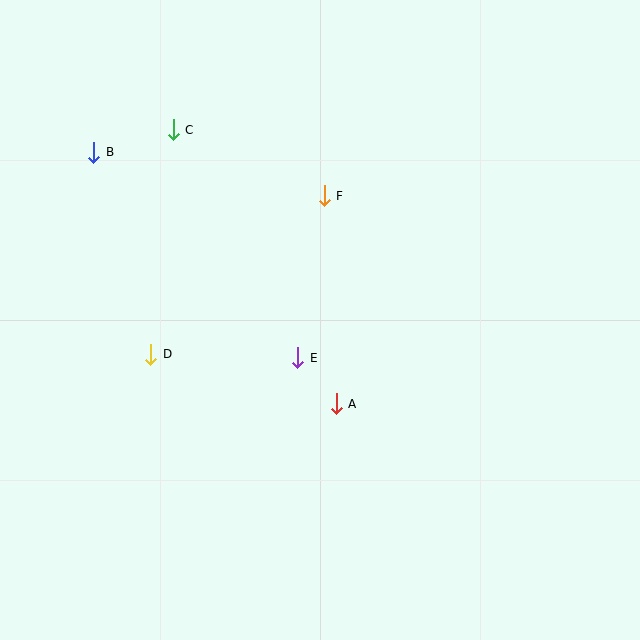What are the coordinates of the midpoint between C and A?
The midpoint between C and A is at (255, 267).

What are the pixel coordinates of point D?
Point D is at (151, 354).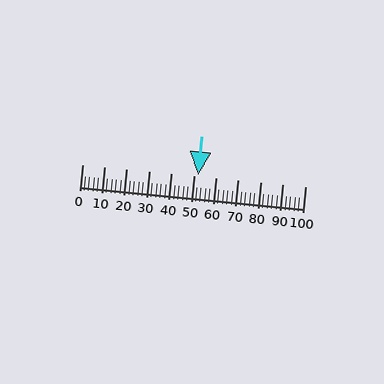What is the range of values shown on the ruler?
The ruler shows values from 0 to 100.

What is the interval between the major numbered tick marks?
The major tick marks are spaced 10 units apart.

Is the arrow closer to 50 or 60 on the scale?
The arrow is closer to 50.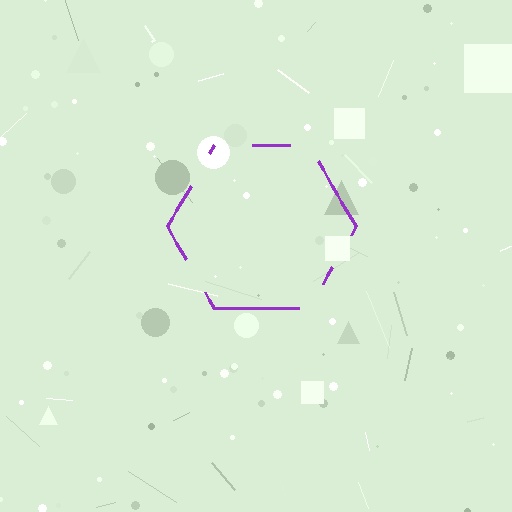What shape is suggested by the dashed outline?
The dashed outline suggests a hexagon.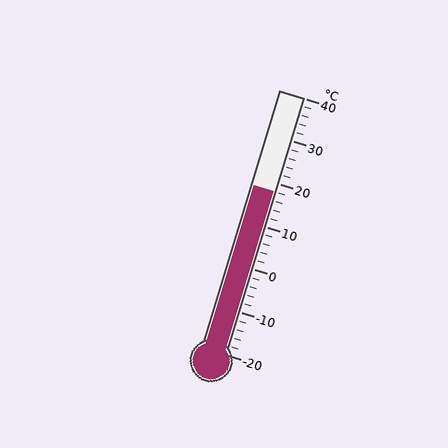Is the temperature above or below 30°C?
The temperature is below 30°C.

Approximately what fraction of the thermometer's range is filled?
The thermometer is filled to approximately 65% of its range.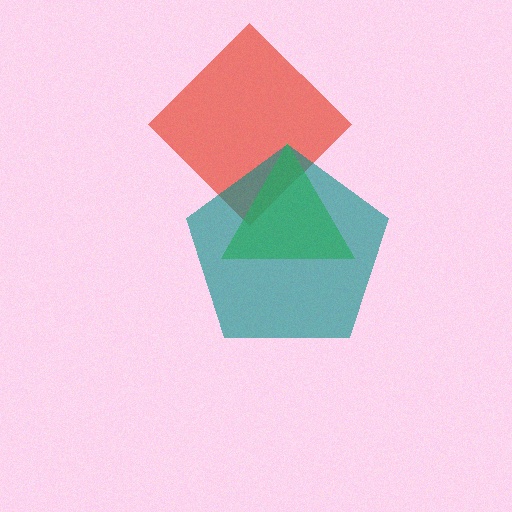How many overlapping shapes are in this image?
There are 3 overlapping shapes in the image.